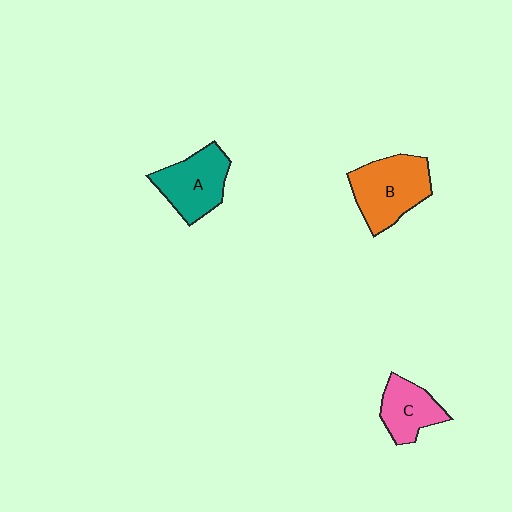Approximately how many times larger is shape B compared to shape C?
Approximately 1.5 times.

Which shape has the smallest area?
Shape C (pink).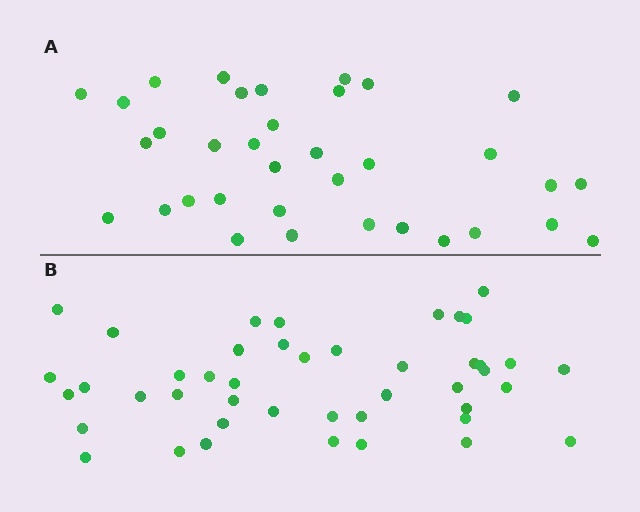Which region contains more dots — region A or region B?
Region B (the bottom region) has more dots.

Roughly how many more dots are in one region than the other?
Region B has roughly 8 or so more dots than region A.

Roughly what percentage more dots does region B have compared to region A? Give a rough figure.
About 25% more.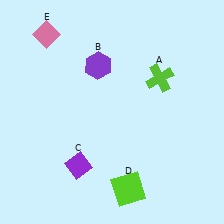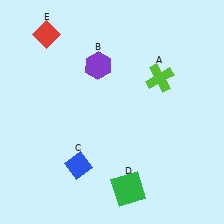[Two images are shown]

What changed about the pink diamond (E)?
In Image 1, E is pink. In Image 2, it changed to red.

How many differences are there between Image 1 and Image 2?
There are 3 differences between the two images.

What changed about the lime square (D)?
In Image 1, D is lime. In Image 2, it changed to green.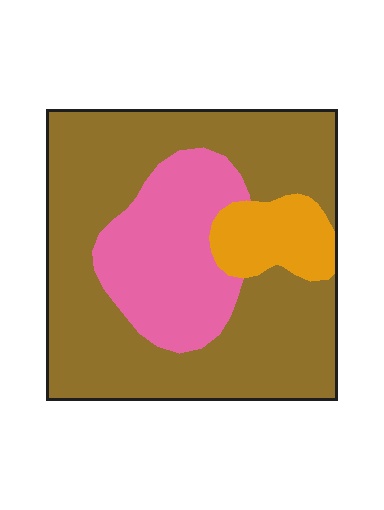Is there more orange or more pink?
Pink.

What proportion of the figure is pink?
Pink covers around 25% of the figure.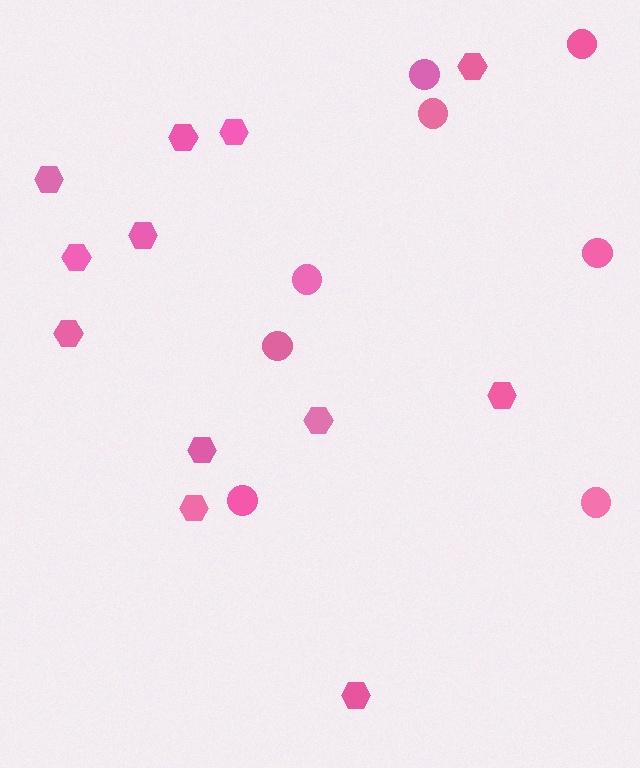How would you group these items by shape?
There are 2 groups: one group of hexagons (12) and one group of circles (8).